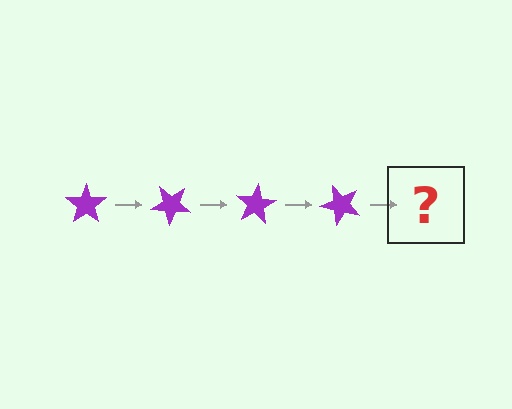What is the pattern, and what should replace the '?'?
The pattern is that the star rotates 40 degrees each step. The '?' should be a purple star rotated 160 degrees.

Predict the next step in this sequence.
The next step is a purple star rotated 160 degrees.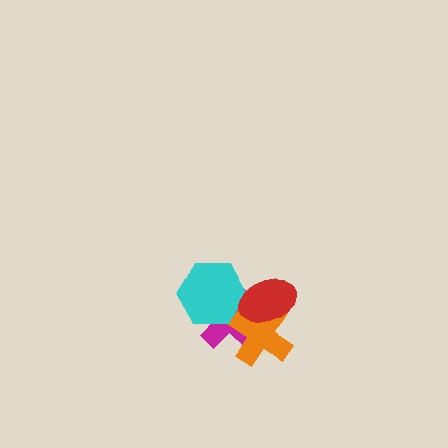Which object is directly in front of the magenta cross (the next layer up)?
The orange cross is directly in front of the magenta cross.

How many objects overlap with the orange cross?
2 objects overlap with the orange cross.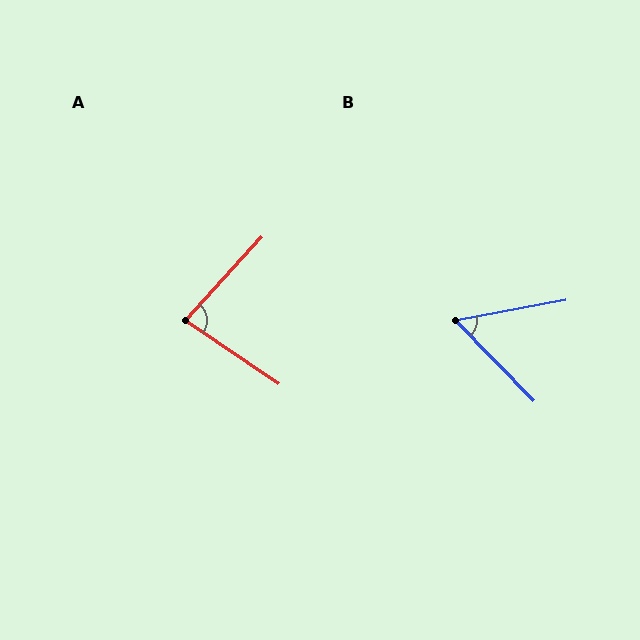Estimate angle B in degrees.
Approximately 57 degrees.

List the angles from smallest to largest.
B (57°), A (82°).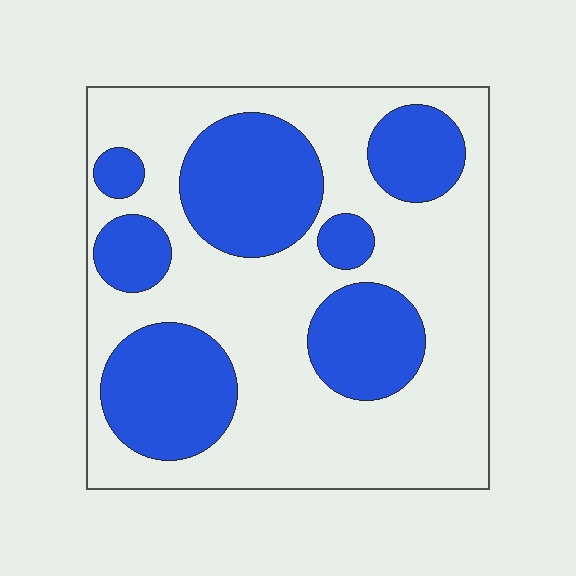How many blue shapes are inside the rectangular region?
7.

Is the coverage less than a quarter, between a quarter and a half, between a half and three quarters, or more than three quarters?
Between a quarter and a half.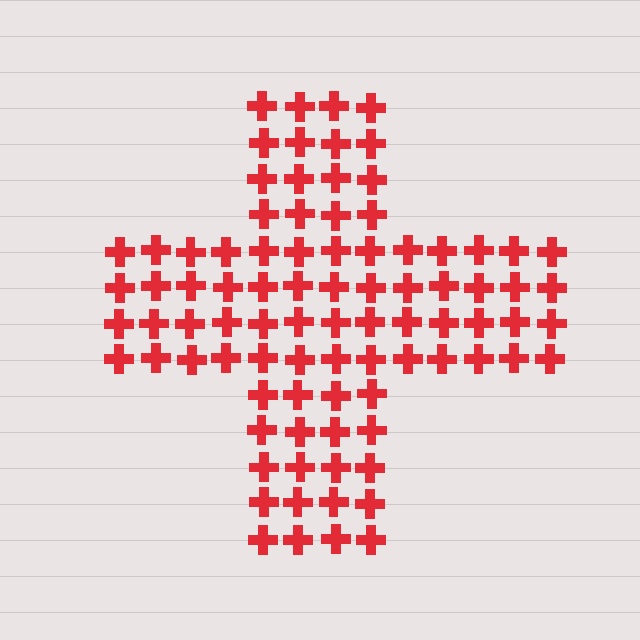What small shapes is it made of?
It is made of small crosses.